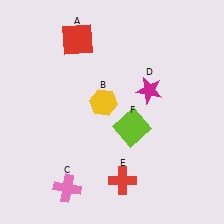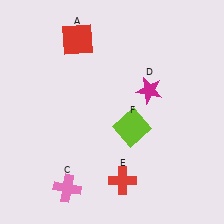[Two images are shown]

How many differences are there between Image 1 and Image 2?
There is 1 difference between the two images.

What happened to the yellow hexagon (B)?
The yellow hexagon (B) was removed in Image 2. It was in the top-left area of Image 1.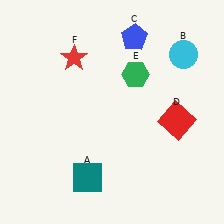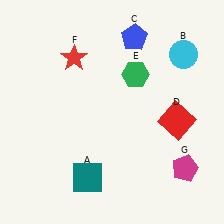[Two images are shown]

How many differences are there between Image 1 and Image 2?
There is 1 difference between the two images.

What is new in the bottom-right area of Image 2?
A magenta pentagon (G) was added in the bottom-right area of Image 2.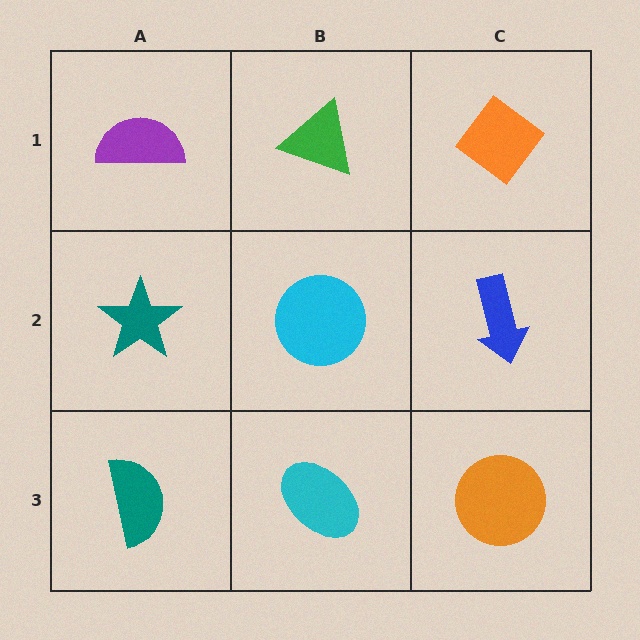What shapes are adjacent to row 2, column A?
A purple semicircle (row 1, column A), a teal semicircle (row 3, column A), a cyan circle (row 2, column B).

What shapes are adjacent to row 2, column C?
An orange diamond (row 1, column C), an orange circle (row 3, column C), a cyan circle (row 2, column B).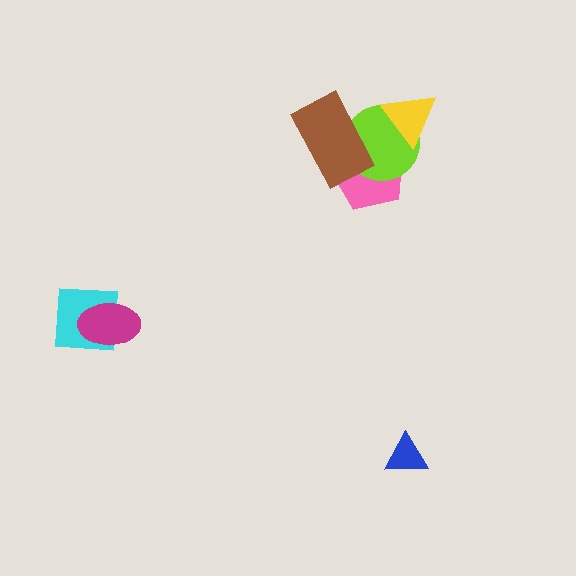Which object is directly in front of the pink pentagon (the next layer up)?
The lime circle is directly in front of the pink pentagon.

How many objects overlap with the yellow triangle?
1 object overlaps with the yellow triangle.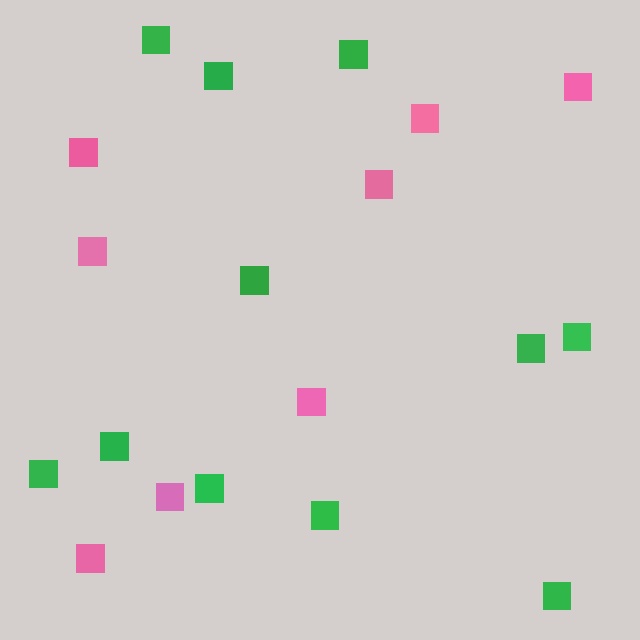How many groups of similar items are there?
There are 2 groups: one group of pink squares (8) and one group of green squares (11).